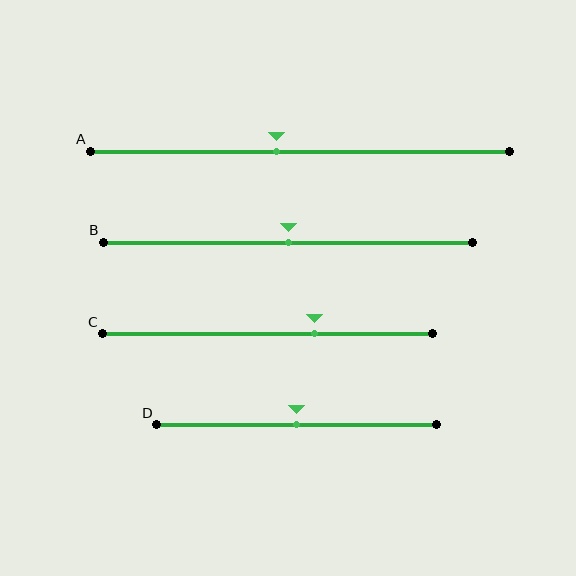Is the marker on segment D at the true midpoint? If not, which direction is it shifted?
Yes, the marker on segment D is at the true midpoint.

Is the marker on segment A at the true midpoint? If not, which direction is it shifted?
No, the marker on segment A is shifted to the left by about 6% of the segment length.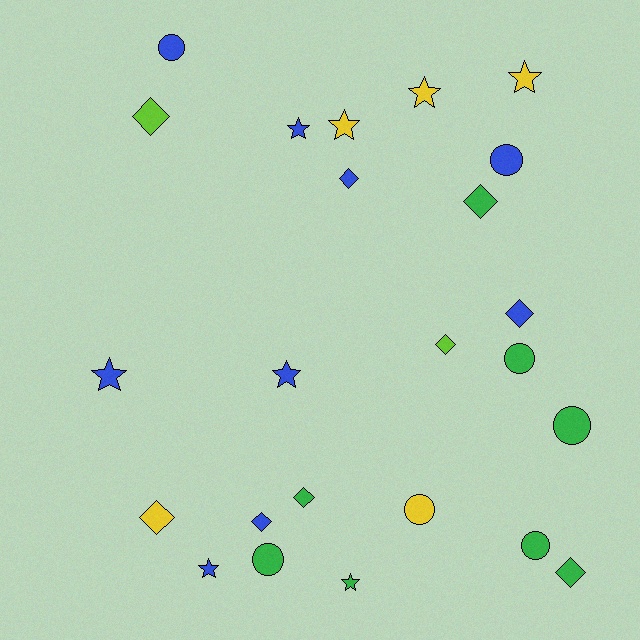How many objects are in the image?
There are 24 objects.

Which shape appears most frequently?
Diamond, with 9 objects.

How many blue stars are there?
There are 4 blue stars.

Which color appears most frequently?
Blue, with 9 objects.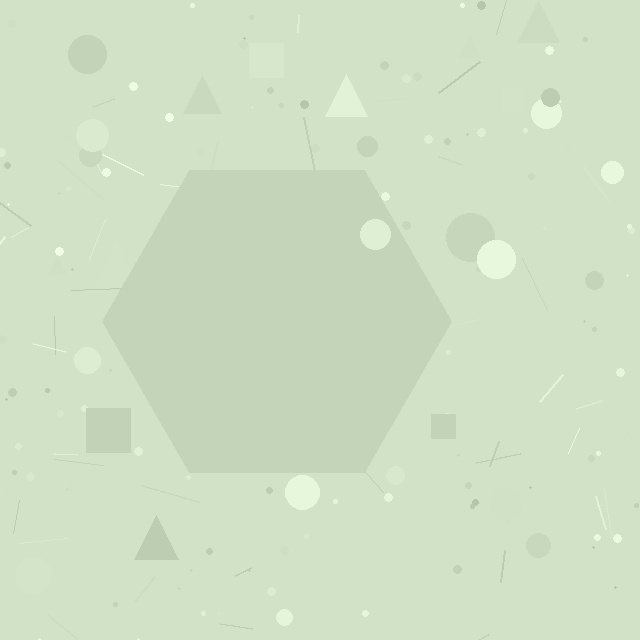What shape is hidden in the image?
A hexagon is hidden in the image.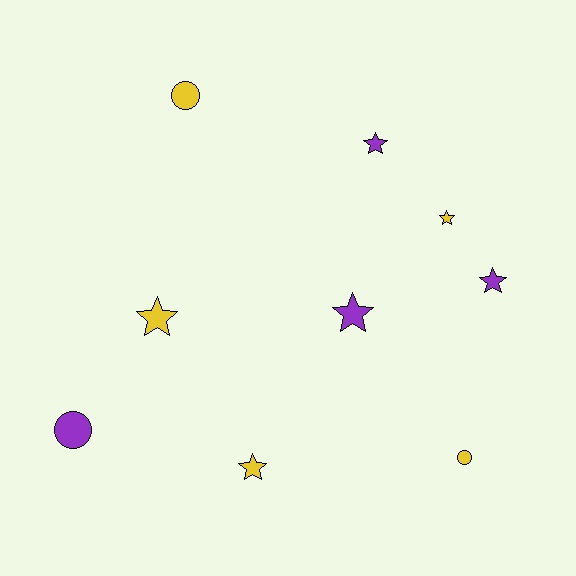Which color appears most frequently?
Yellow, with 5 objects.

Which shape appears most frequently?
Star, with 6 objects.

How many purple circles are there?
There is 1 purple circle.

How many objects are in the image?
There are 9 objects.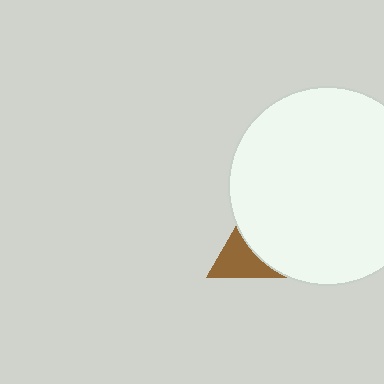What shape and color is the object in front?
The object in front is a white circle.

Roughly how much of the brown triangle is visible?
A small part of it is visible (roughly 44%).